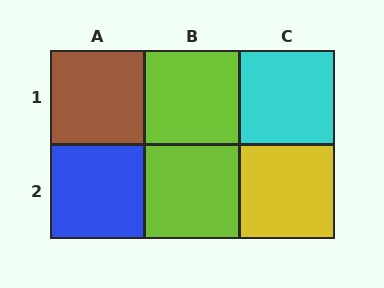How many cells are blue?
1 cell is blue.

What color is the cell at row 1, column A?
Brown.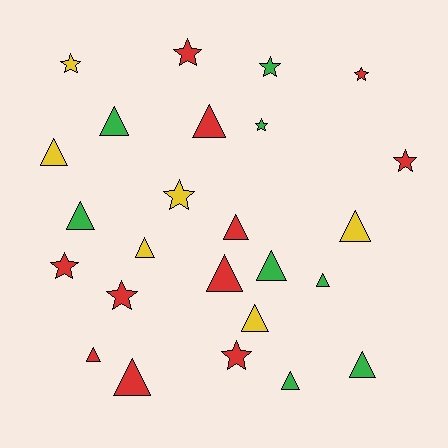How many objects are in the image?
There are 25 objects.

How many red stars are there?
There are 6 red stars.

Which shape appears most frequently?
Triangle, with 15 objects.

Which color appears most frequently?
Red, with 11 objects.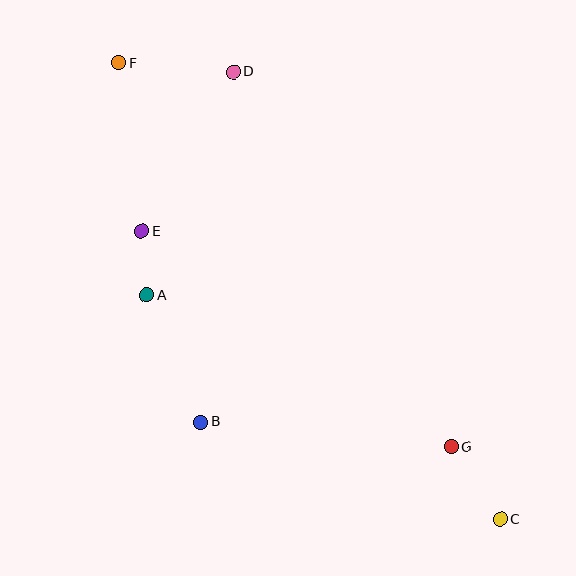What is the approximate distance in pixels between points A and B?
The distance between A and B is approximately 138 pixels.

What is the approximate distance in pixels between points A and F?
The distance between A and F is approximately 234 pixels.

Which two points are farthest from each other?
Points C and F are farthest from each other.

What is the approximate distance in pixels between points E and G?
The distance between E and G is approximately 377 pixels.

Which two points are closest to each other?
Points A and E are closest to each other.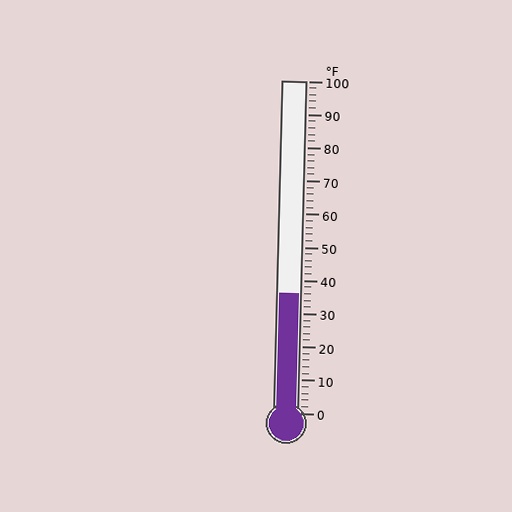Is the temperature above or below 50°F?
The temperature is below 50°F.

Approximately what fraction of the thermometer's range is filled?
The thermometer is filled to approximately 35% of its range.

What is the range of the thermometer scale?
The thermometer scale ranges from 0°F to 100°F.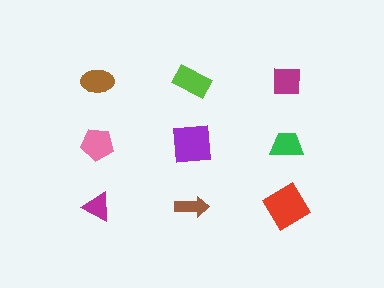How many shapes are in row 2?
3 shapes.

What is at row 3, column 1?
A magenta triangle.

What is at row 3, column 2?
A brown arrow.